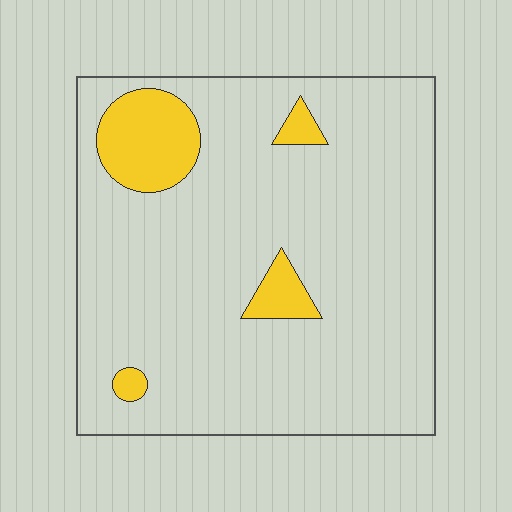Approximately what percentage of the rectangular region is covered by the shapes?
Approximately 10%.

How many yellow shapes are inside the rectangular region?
4.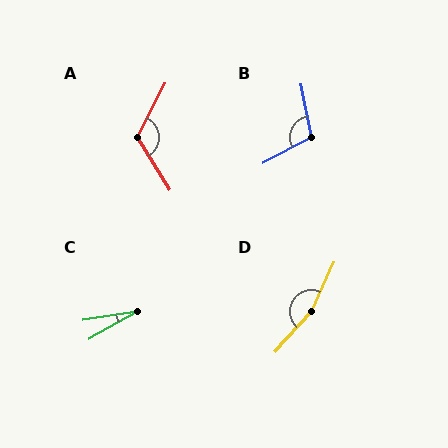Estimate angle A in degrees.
Approximately 121 degrees.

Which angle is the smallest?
C, at approximately 20 degrees.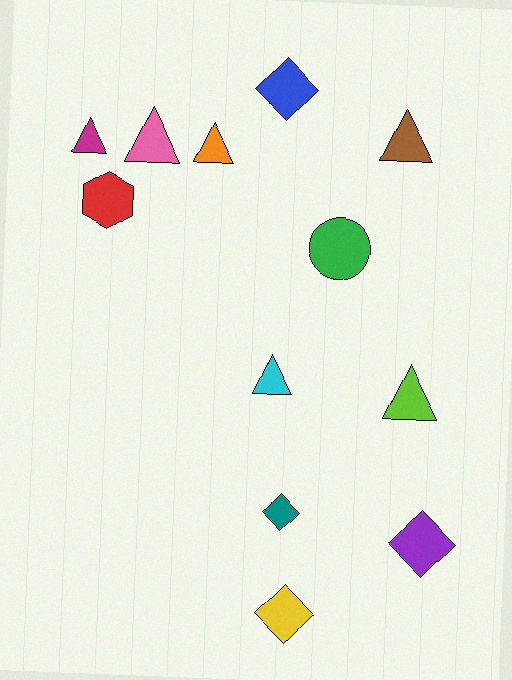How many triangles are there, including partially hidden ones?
There are 6 triangles.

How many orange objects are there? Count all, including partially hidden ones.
There is 1 orange object.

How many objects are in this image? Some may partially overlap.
There are 12 objects.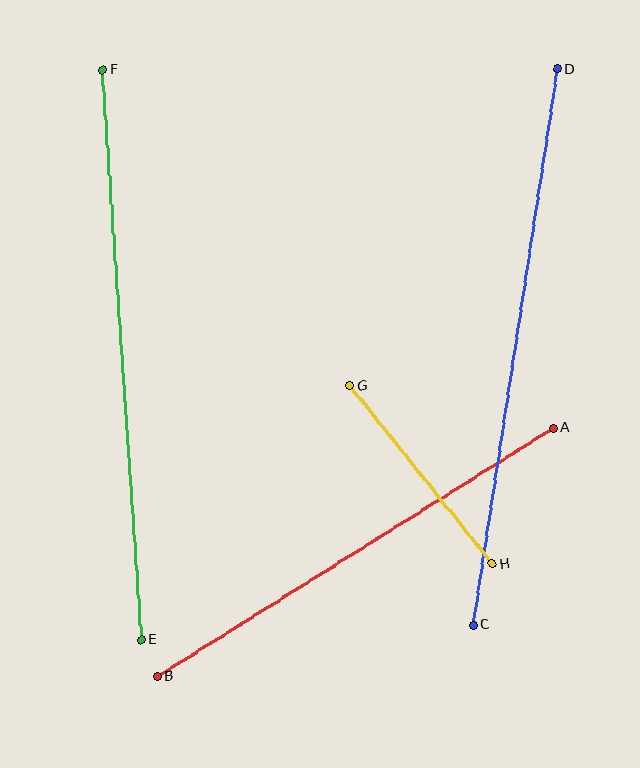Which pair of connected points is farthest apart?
Points E and F are farthest apart.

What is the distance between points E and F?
The distance is approximately 571 pixels.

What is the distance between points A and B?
The distance is approximately 467 pixels.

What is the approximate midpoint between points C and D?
The midpoint is at approximately (515, 347) pixels.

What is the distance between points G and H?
The distance is approximately 228 pixels.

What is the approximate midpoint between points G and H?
The midpoint is at approximately (421, 475) pixels.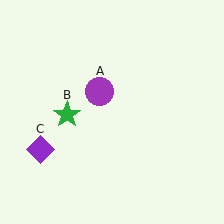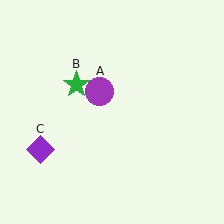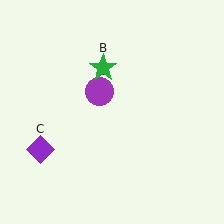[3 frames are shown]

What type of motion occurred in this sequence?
The green star (object B) rotated clockwise around the center of the scene.